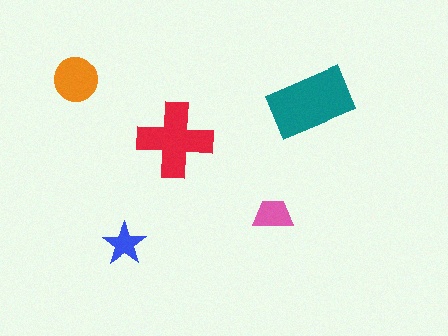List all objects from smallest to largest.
The blue star, the pink trapezoid, the orange circle, the red cross, the teal rectangle.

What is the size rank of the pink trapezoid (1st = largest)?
4th.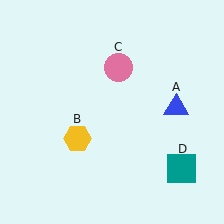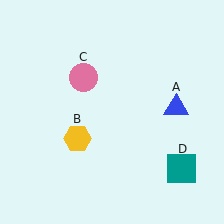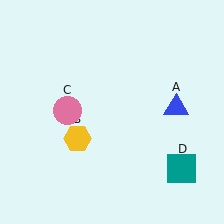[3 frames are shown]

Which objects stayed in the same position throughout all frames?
Blue triangle (object A) and yellow hexagon (object B) and teal square (object D) remained stationary.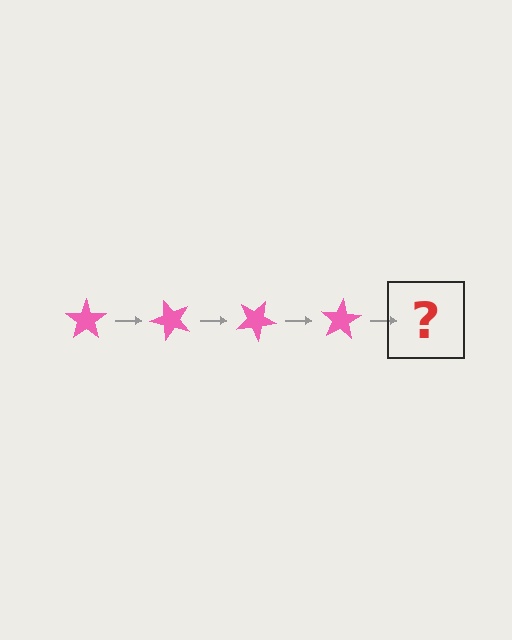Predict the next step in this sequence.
The next step is a pink star rotated 200 degrees.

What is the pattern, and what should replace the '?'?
The pattern is that the star rotates 50 degrees each step. The '?' should be a pink star rotated 200 degrees.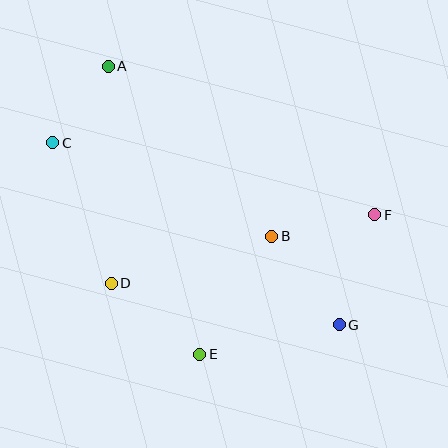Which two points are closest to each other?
Points A and C are closest to each other.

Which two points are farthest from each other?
Points A and G are farthest from each other.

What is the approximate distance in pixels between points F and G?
The distance between F and G is approximately 116 pixels.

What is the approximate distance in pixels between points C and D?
The distance between C and D is approximately 152 pixels.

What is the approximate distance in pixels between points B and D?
The distance between B and D is approximately 167 pixels.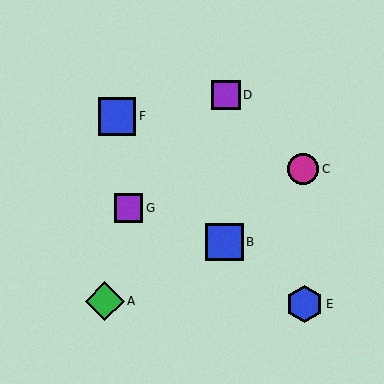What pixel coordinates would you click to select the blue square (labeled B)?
Click at (225, 242) to select the blue square B.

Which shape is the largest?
The green diamond (labeled A) is the largest.